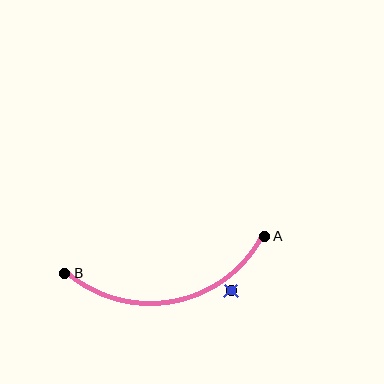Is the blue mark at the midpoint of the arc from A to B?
No — the blue mark does not lie on the arc at all. It sits slightly outside the curve.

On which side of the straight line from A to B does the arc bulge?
The arc bulges below the straight line connecting A and B.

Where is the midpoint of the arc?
The arc midpoint is the point on the curve farthest from the straight line joining A and B. It sits below that line.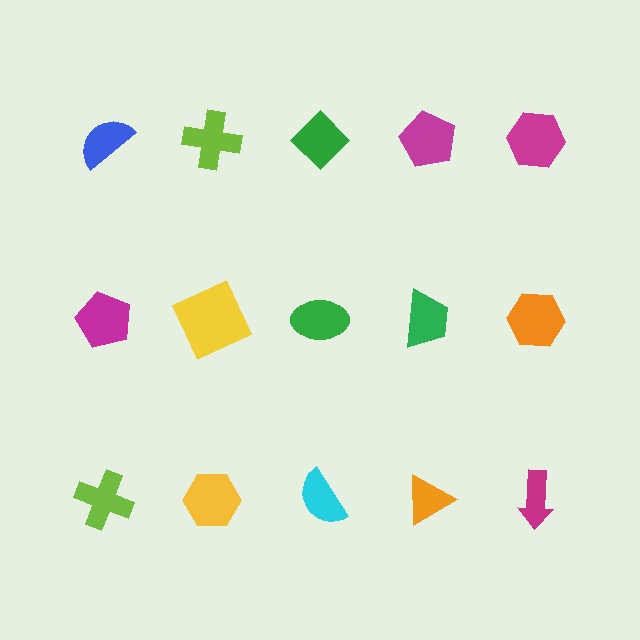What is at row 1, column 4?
A magenta pentagon.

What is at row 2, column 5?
An orange hexagon.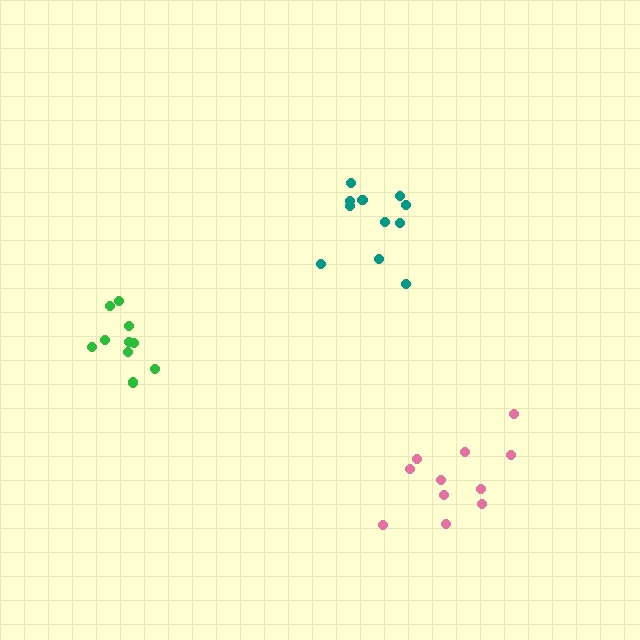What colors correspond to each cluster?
The clusters are colored: green, pink, teal.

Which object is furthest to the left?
The green cluster is leftmost.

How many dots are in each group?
Group 1: 11 dots, Group 2: 11 dots, Group 3: 11 dots (33 total).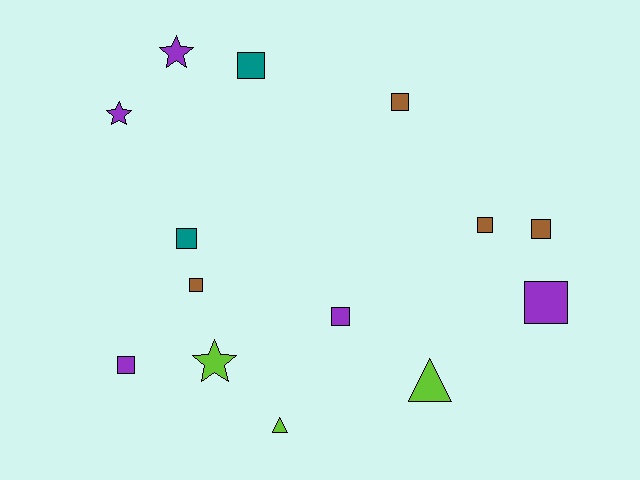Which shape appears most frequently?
Square, with 9 objects.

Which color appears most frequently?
Purple, with 5 objects.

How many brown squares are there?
There are 4 brown squares.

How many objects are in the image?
There are 14 objects.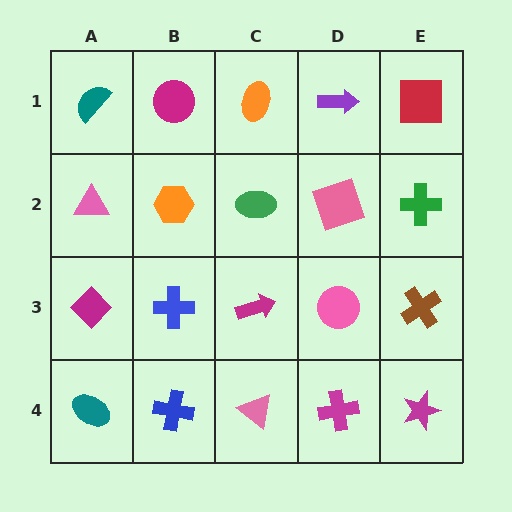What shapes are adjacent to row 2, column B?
A magenta circle (row 1, column B), a blue cross (row 3, column B), a pink triangle (row 2, column A), a green ellipse (row 2, column C).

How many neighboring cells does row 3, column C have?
4.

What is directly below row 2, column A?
A magenta diamond.